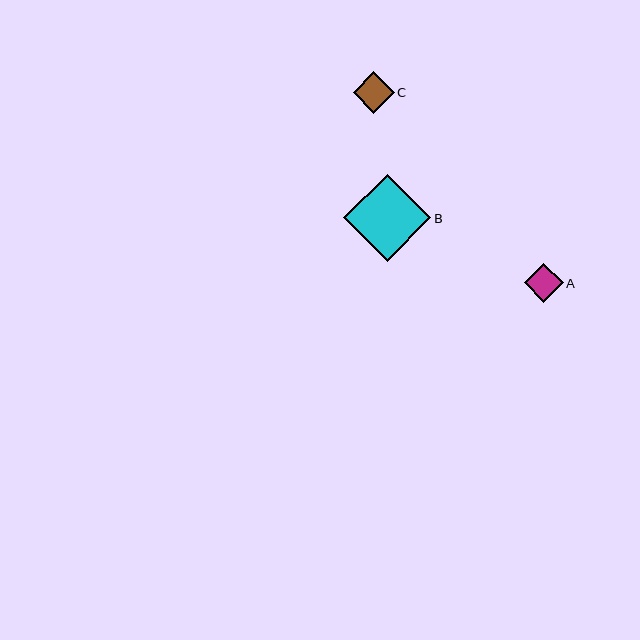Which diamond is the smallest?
Diamond A is the smallest with a size of approximately 39 pixels.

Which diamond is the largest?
Diamond B is the largest with a size of approximately 87 pixels.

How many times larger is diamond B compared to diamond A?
Diamond B is approximately 2.2 times the size of diamond A.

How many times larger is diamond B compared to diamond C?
Diamond B is approximately 2.1 times the size of diamond C.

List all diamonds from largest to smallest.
From largest to smallest: B, C, A.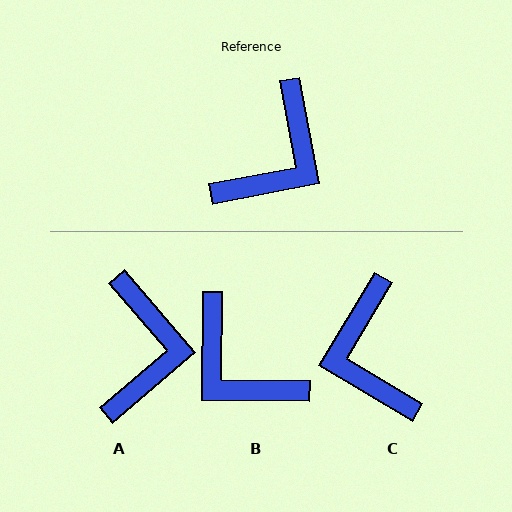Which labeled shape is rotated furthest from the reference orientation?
C, about 131 degrees away.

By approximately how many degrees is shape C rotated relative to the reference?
Approximately 131 degrees clockwise.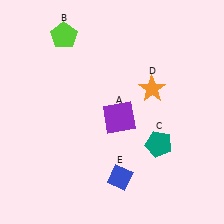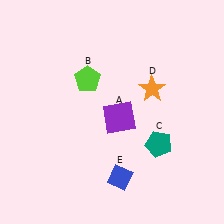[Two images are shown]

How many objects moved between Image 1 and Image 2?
1 object moved between the two images.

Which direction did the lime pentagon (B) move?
The lime pentagon (B) moved down.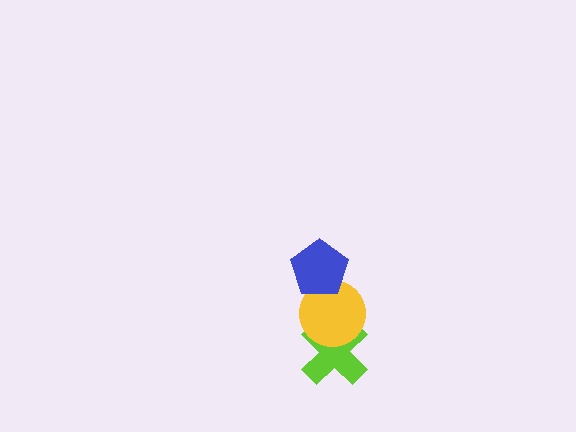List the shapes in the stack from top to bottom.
From top to bottom: the blue pentagon, the yellow circle, the lime cross.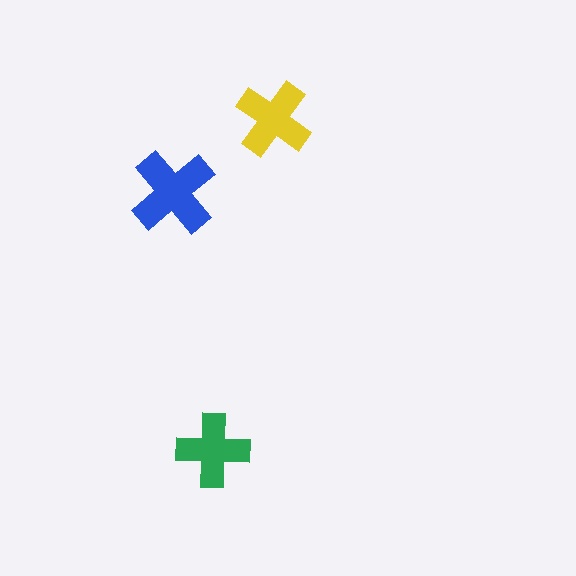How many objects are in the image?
There are 3 objects in the image.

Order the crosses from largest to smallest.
the blue one, the yellow one, the green one.